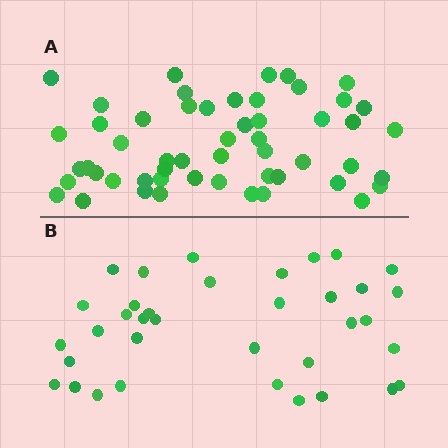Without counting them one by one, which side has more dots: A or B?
Region A (the top region) has more dots.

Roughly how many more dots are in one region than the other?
Region A has approximately 15 more dots than region B.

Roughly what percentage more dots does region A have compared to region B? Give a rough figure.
About 45% more.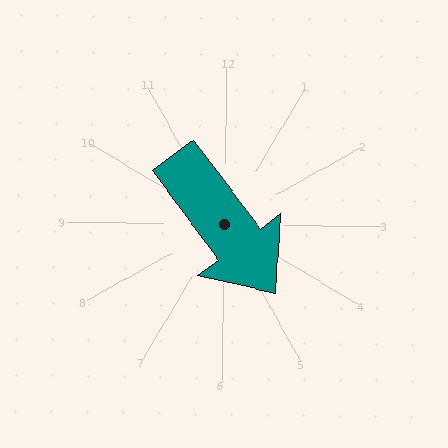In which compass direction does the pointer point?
Southeast.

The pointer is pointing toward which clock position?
Roughly 5 o'clock.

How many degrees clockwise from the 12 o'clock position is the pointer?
Approximately 142 degrees.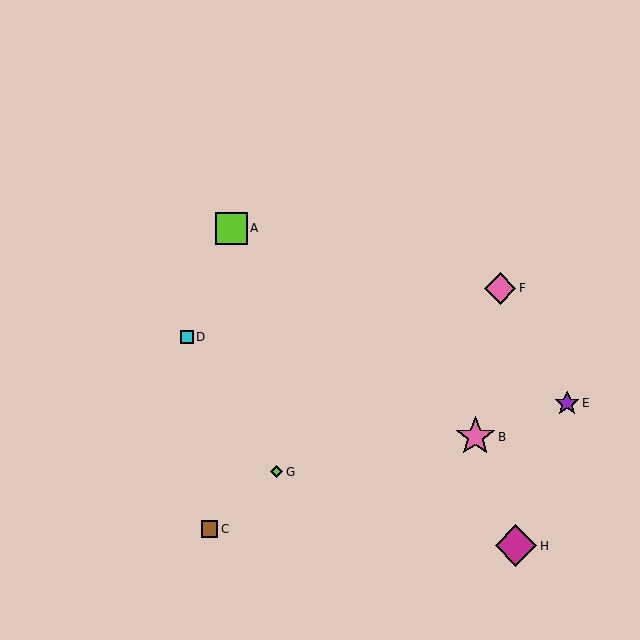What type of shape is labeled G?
Shape G is a lime diamond.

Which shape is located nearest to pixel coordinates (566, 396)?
The purple star (labeled E) at (567, 403) is nearest to that location.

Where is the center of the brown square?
The center of the brown square is at (209, 529).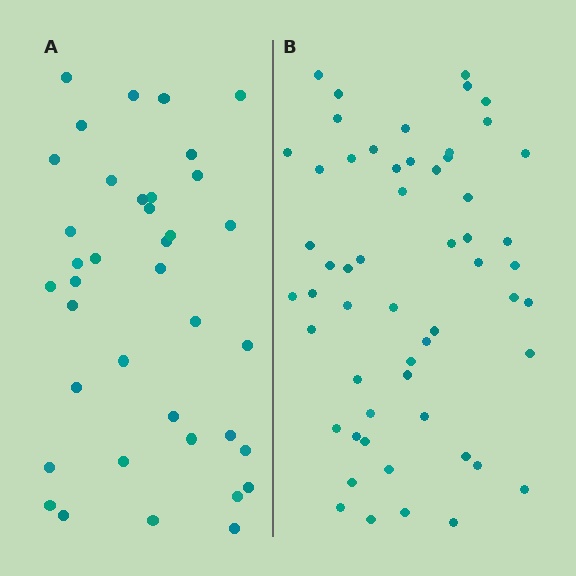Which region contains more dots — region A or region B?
Region B (the right region) has more dots.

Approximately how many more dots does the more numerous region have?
Region B has approximately 20 more dots than region A.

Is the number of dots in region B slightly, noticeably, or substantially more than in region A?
Region B has substantially more. The ratio is roughly 1.5 to 1.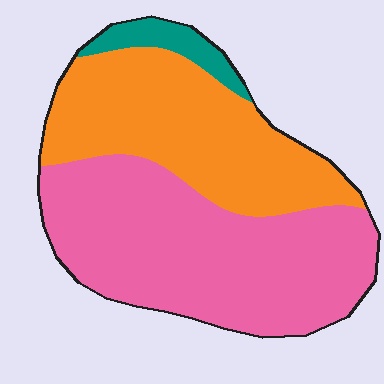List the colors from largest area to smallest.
From largest to smallest: pink, orange, teal.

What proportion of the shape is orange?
Orange takes up about two fifths (2/5) of the shape.